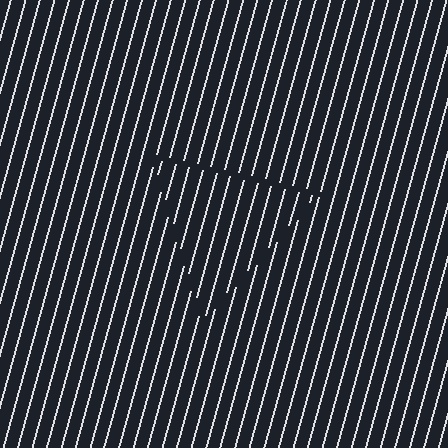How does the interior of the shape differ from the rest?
The interior of the shape contains the same grating, shifted by half a period — the contour is defined by the phase discontinuity where line-ends from the inner and outer gratings abut.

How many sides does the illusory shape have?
3 sides — the line-ends trace a triangle.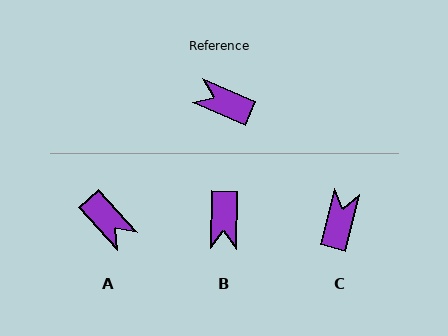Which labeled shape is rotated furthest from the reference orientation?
A, about 156 degrees away.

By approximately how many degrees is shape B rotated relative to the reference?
Approximately 113 degrees counter-clockwise.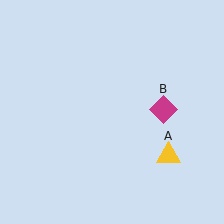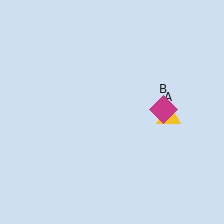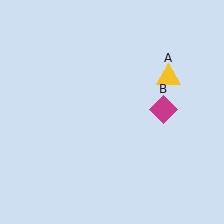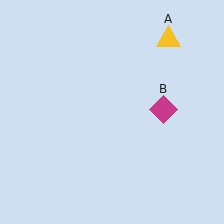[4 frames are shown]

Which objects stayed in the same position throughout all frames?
Magenta diamond (object B) remained stationary.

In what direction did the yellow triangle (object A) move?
The yellow triangle (object A) moved up.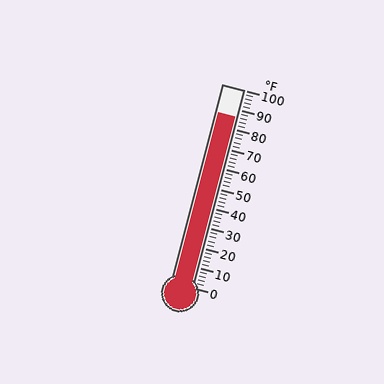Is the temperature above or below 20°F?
The temperature is above 20°F.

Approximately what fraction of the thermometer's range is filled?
The thermometer is filled to approximately 85% of its range.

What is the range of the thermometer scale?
The thermometer scale ranges from 0°F to 100°F.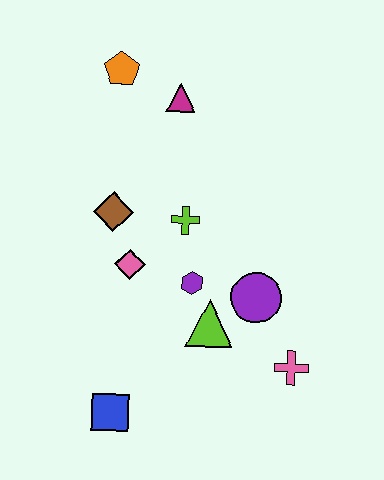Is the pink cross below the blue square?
No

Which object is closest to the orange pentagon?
The magenta triangle is closest to the orange pentagon.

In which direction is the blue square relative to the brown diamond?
The blue square is below the brown diamond.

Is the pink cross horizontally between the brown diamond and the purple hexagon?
No